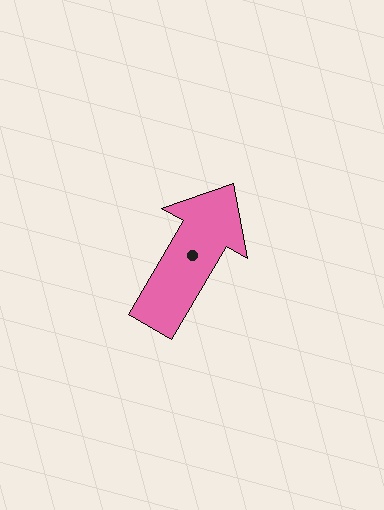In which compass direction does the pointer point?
Northeast.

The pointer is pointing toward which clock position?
Roughly 1 o'clock.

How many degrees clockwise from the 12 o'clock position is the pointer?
Approximately 30 degrees.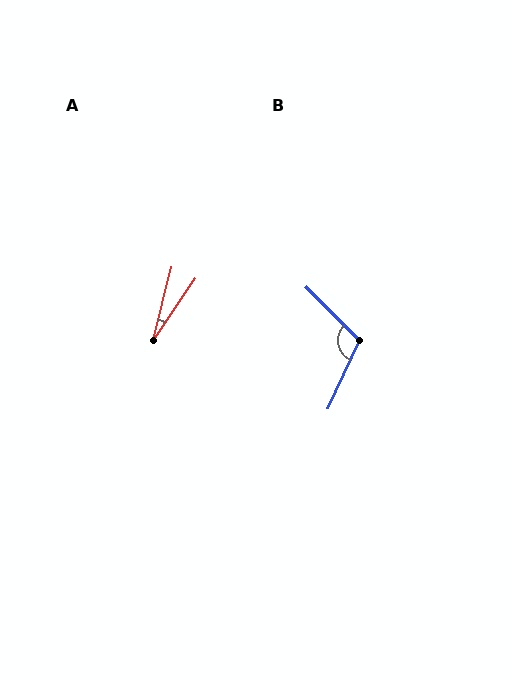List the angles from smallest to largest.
A (20°), B (111°).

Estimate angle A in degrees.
Approximately 20 degrees.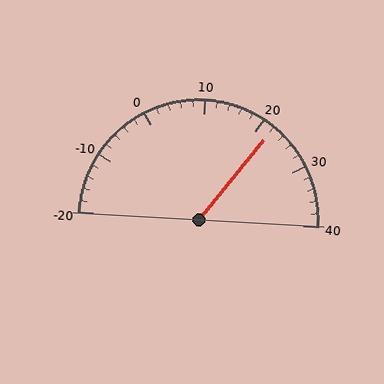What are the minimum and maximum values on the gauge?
The gauge ranges from -20 to 40.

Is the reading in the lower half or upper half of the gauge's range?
The reading is in the upper half of the range (-20 to 40).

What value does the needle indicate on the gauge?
The needle indicates approximately 22.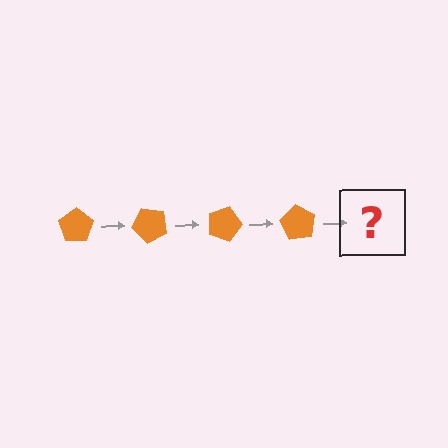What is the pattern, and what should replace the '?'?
The pattern is that the pentagon rotates 45 degrees each step. The '?' should be an orange pentagon rotated 180 degrees.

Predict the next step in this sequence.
The next step is an orange pentagon rotated 180 degrees.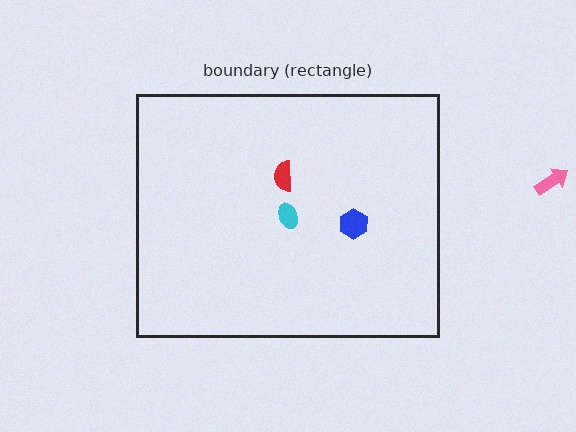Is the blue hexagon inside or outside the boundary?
Inside.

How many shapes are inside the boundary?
3 inside, 1 outside.